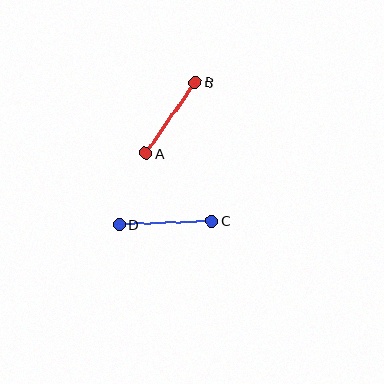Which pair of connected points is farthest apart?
Points C and D are farthest apart.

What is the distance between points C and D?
The distance is approximately 93 pixels.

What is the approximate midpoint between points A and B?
The midpoint is at approximately (171, 118) pixels.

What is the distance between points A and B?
The distance is approximately 87 pixels.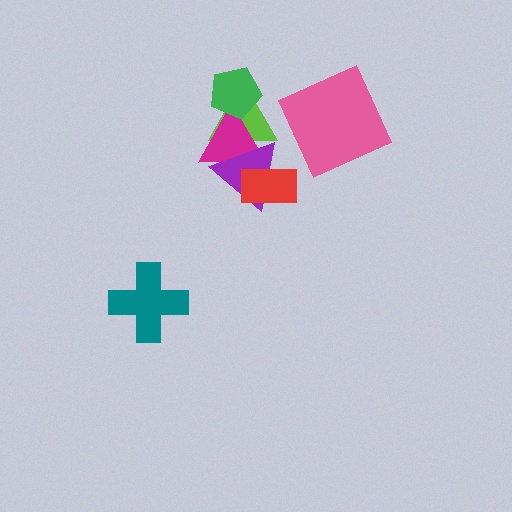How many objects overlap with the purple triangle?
3 objects overlap with the purple triangle.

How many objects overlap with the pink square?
0 objects overlap with the pink square.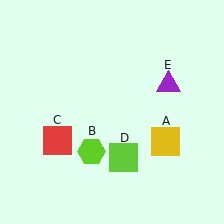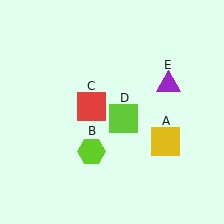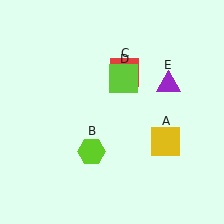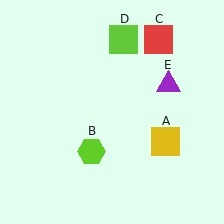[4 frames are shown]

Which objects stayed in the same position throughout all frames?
Yellow square (object A) and lime hexagon (object B) and purple triangle (object E) remained stationary.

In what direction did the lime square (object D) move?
The lime square (object D) moved up.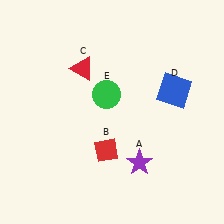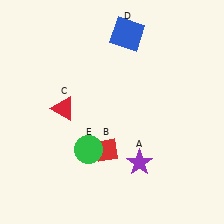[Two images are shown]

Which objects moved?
The objects that moved are: the red triangle (C), the blue square (D), the green circle (E).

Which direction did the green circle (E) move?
The green circle (E) moved down.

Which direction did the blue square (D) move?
The blue square (D) moved up.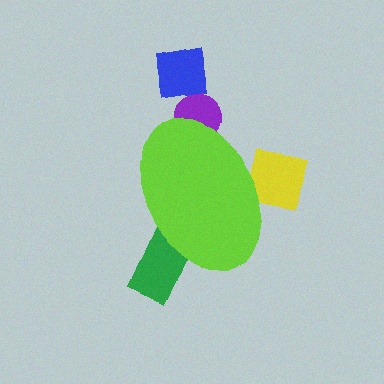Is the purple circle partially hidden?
Yes, the purple circle is partially hidden behind the lime ellipse.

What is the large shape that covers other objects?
A lime ellipse.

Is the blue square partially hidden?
No, the blue square is fully visible.